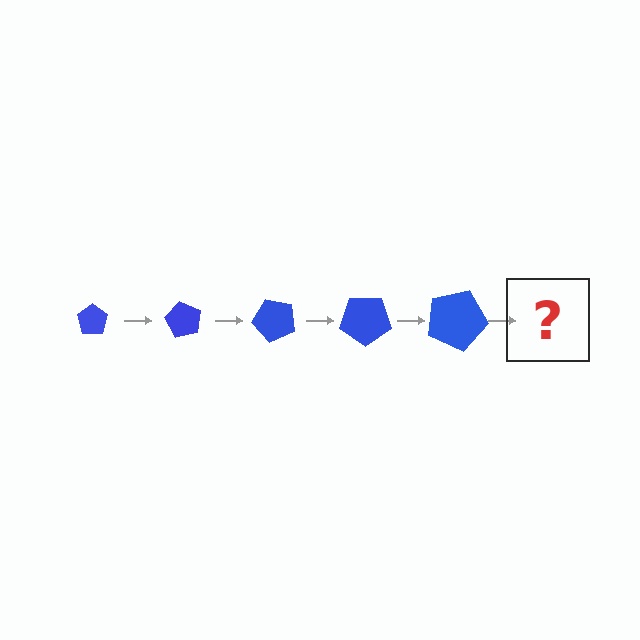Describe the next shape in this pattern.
It should be a pentagon, larger than the previous one and rotated 300 degrees from the start.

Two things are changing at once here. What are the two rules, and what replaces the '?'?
The two rules are that the pentagon grows larger each step and it rotates 60 degrees each step. The '?' should be a pentagon, larger than the previous one and rotated 300 degrees from the start.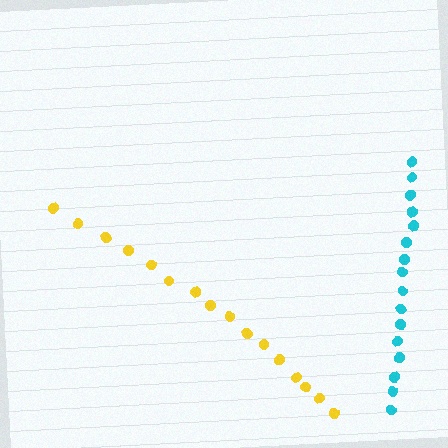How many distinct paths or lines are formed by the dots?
There are 2 distinct paths.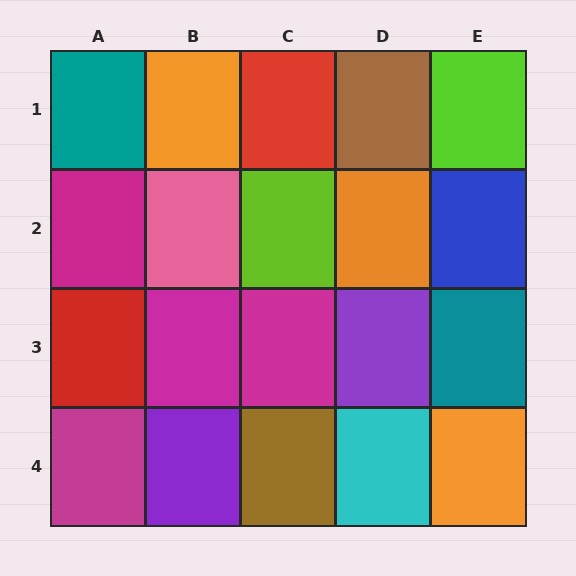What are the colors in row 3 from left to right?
Red, magenta, magenta, purple, teal.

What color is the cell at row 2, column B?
Pink.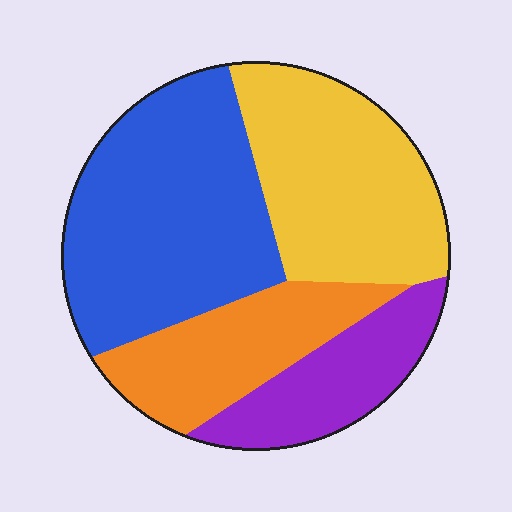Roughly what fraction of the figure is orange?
Orange takes up about one fifth (1/5) of the figure.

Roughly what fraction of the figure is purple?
Purple takes up less than a sixth of the figure.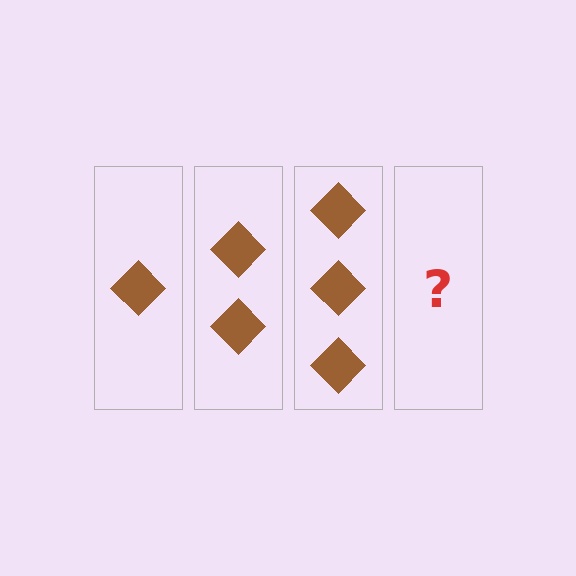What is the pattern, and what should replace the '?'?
The pattern is that each step adds one more diamond. The '?' should be 4 diamonds.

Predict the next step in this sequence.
The next step is 4 diamonds.